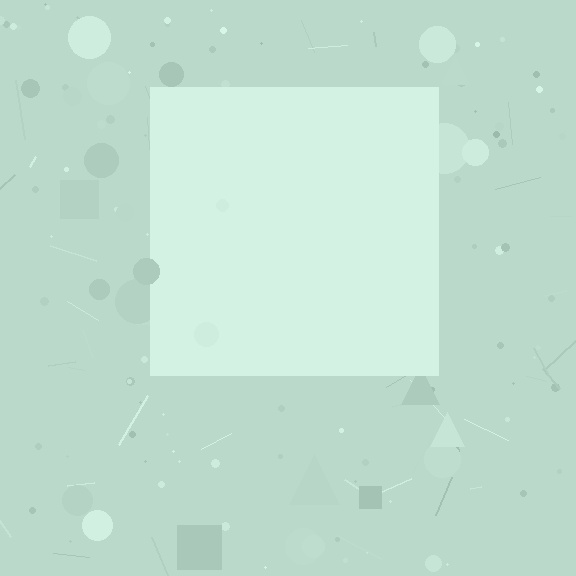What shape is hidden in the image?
A square is hidden in the image.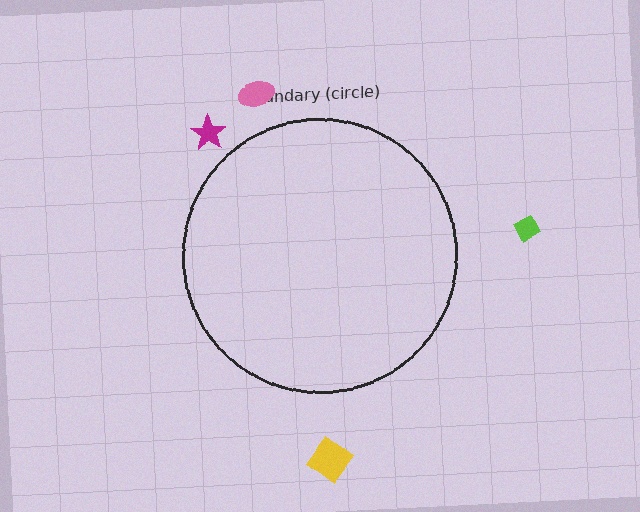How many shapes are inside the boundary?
0 inside, 4 outside.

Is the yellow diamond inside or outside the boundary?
Outside.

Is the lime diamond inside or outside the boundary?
Outside.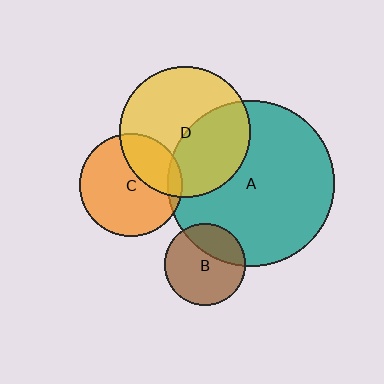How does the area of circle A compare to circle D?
Approximately 1.6 times.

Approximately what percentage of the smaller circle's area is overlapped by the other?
Approximately 30%.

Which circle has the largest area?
Circle A (teal).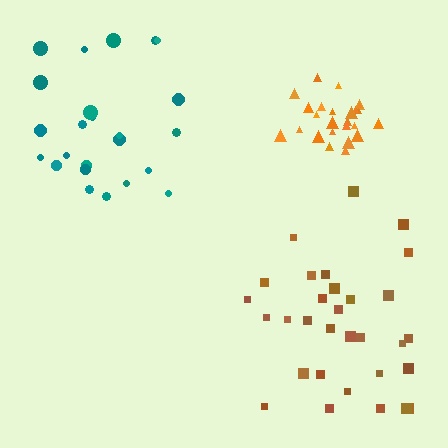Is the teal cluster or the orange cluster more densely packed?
Orange.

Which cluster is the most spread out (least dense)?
Teal.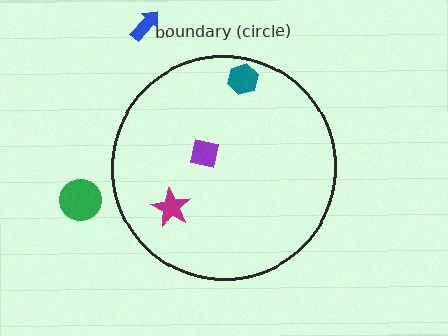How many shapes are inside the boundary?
3 inside, 2 outside.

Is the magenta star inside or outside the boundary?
Inside.